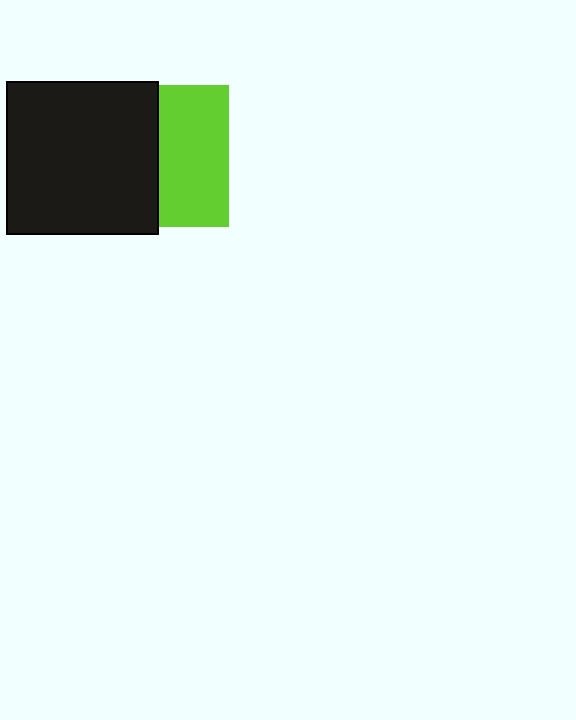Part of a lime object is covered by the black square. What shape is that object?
It is a square.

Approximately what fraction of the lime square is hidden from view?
Roughly 51% of the lime square is hidden behind the black square.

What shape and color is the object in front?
The object in front is a black square.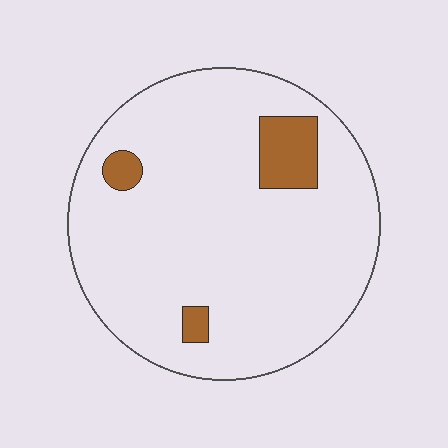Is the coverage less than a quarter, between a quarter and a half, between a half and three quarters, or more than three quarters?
Less than a quarter.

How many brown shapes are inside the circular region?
3.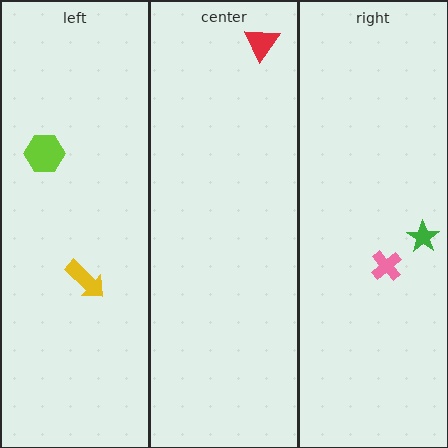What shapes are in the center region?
The red triangle.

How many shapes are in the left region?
2.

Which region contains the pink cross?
The right region.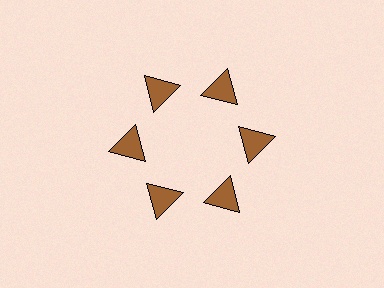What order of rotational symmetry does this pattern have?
This pattern has 6-fold rotational symmetry.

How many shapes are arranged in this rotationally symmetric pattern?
There are 6 shapes, arranged in 6 groups of 1.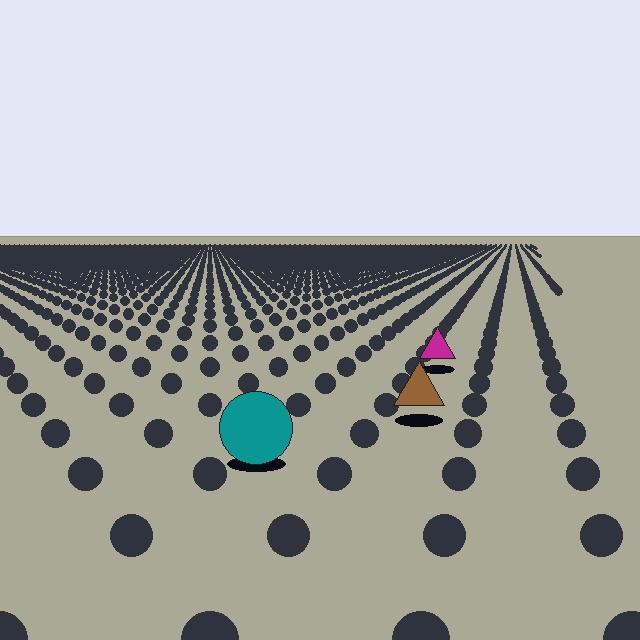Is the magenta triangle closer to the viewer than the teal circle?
No. The teal circle is closer — you can tell from the texture gradient: the ground texture is coarser near it.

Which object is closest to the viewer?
The teal circle is closest. The texture marks near it are larger and more spread out.